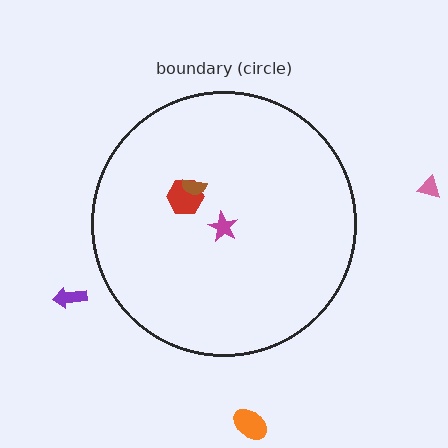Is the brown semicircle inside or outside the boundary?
Inside.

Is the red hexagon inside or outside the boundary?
Inside.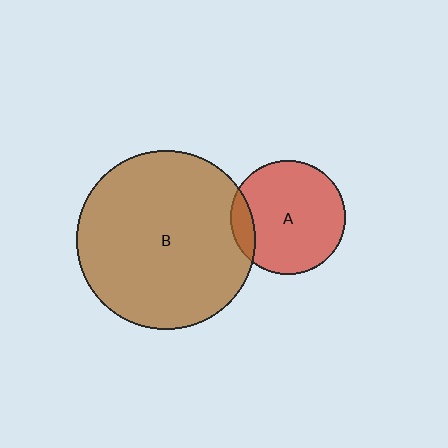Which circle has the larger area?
Circle B (brown).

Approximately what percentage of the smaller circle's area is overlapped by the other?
Approximately 10%.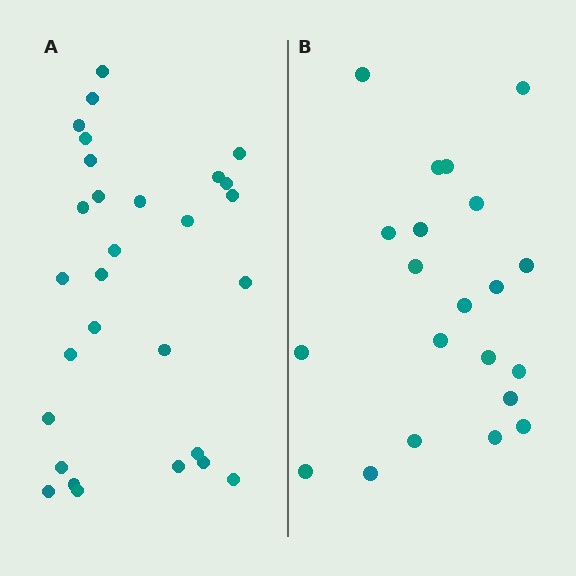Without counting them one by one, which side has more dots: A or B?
Region A (the left region) has more dots.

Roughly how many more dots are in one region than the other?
Region A has roughly 8 or so more dots than region B.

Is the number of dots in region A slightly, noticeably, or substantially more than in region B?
Region A has noticeably more, but not dramatically so. The ratio is roughly 1.4 to 1.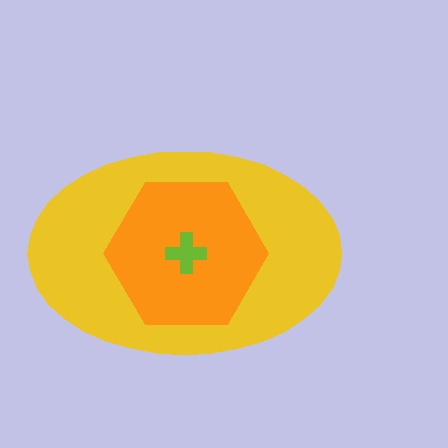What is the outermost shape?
The yellow ellipse.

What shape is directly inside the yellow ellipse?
The orange hexagon.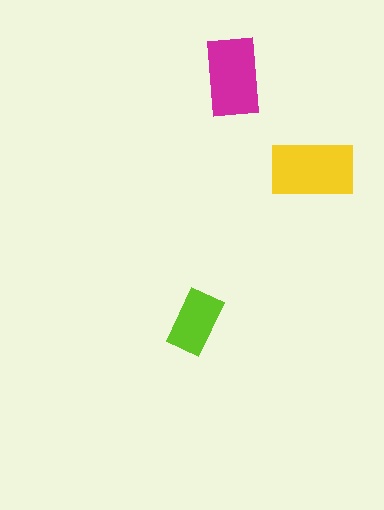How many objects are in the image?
There are 3 objects in the image.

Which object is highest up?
The magenta rectangle is topmost.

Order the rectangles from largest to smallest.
the yellow one, the magenta one, the lime one.